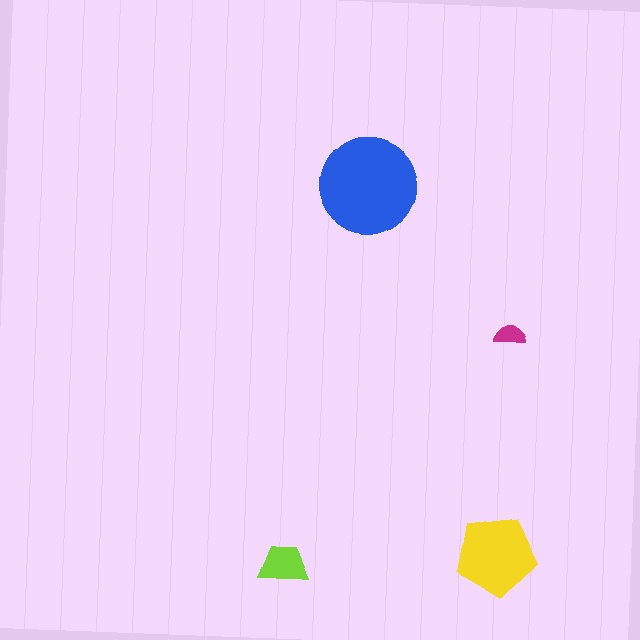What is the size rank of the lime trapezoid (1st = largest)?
3rd.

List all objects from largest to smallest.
The blue circle, the yellow pentagon, the lime trapezoid, the magenta semicircle.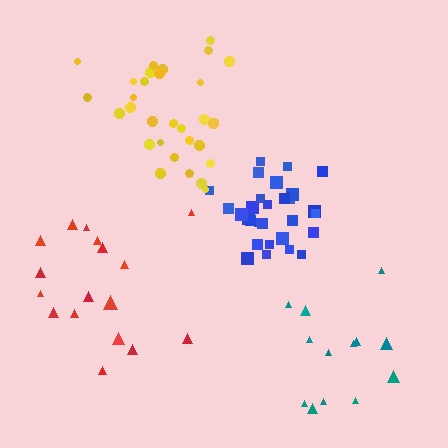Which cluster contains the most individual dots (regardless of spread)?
Yellow (31).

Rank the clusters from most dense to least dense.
blue, yellow, teal, red.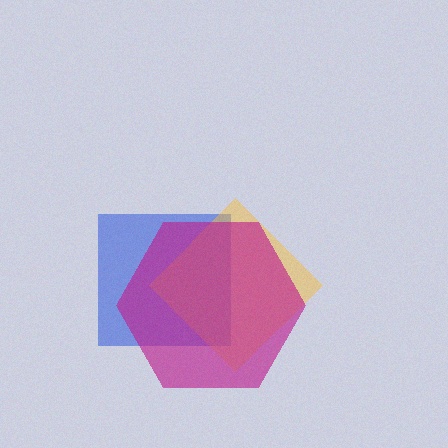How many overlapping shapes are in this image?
There are 3 overlapping shapes in the image.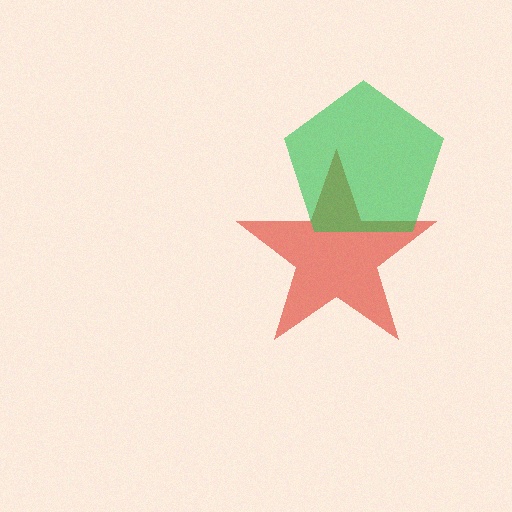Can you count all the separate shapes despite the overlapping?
Yes, there are 2 separate shapes.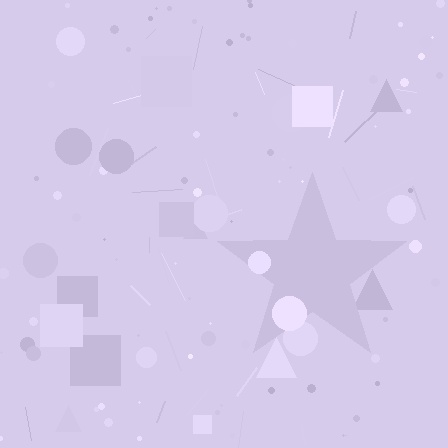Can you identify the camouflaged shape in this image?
The camouflaged shape is a star.